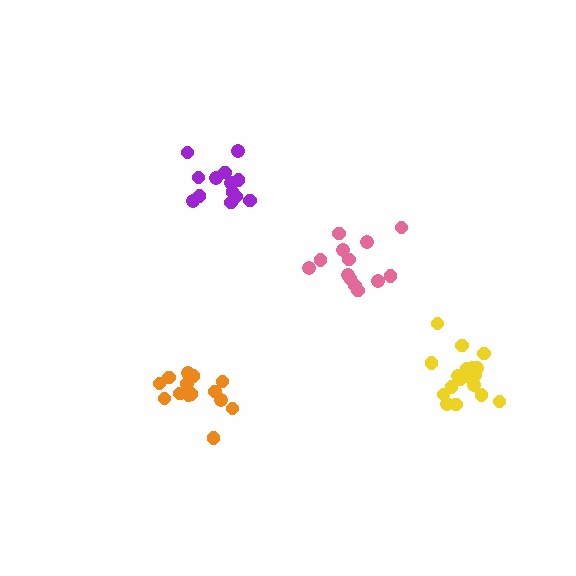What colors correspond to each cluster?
The clusters are colored: purple, pink, orange, yellow.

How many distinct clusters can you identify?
There are 4 distinct clusters.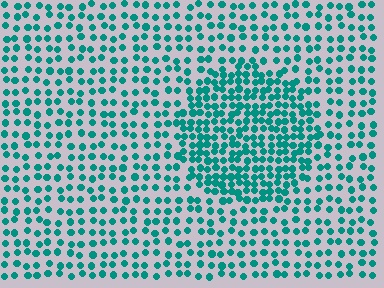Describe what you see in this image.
The image contains small teal elements arranged at two different densities. A circle-shaped region is visible where the elements are more densely packed than the surrounding area.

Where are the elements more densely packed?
The elements are more densely packed inside the circle boundary.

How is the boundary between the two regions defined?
The boundary is defined by a change in element density (approximately 1.9x ratio). All elements are the same color, size, and shape.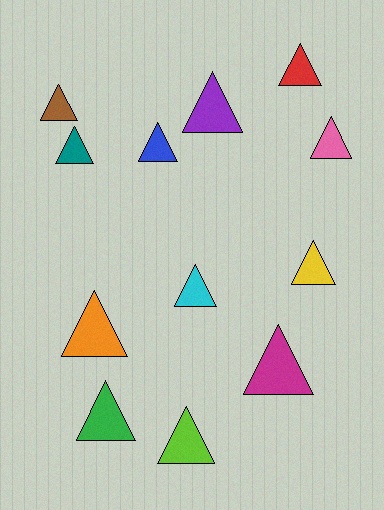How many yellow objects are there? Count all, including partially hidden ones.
There is 1 yellow object.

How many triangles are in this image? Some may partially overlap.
There are 12 triangles.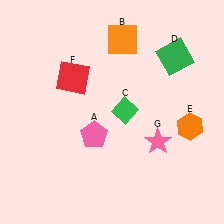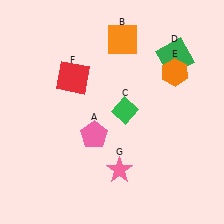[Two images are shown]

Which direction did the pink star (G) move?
The pink star (G) moved left.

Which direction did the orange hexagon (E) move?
The orange hexagon (E) moved up.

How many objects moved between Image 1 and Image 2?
2 objects moved between the two images.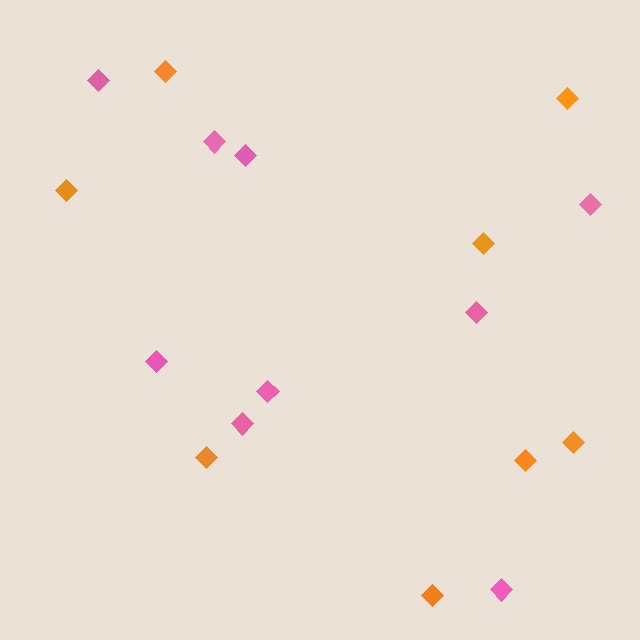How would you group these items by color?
There are 2 groups: one group of orange diamonds (8) and one group of pink diamonds (9).